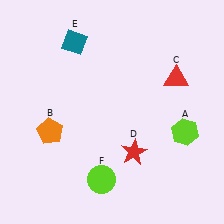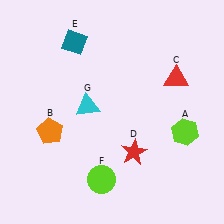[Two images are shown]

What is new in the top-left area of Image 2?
A cyan triangle (G) was added in the top-left area of Image 2.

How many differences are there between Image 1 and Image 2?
There is 1 difference between the two images.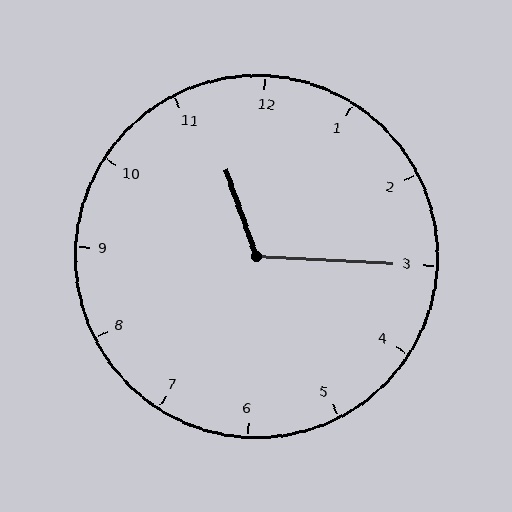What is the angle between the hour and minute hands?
Approximately 112 degrees.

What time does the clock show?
11:15.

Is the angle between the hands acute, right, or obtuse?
It is obtuse.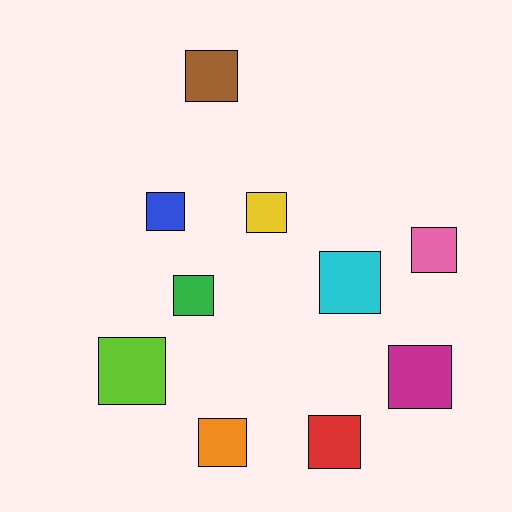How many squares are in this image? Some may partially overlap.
There are 10 squares.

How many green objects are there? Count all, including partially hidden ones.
There is 1 green object.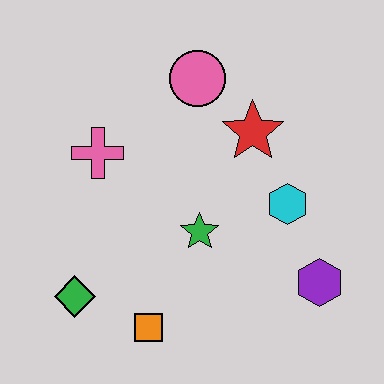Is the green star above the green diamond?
Yes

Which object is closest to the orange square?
The green diamond is closest to the orange square.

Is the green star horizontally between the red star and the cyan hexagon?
No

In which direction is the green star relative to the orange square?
The green star is above the orange square.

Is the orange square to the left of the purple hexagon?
Yes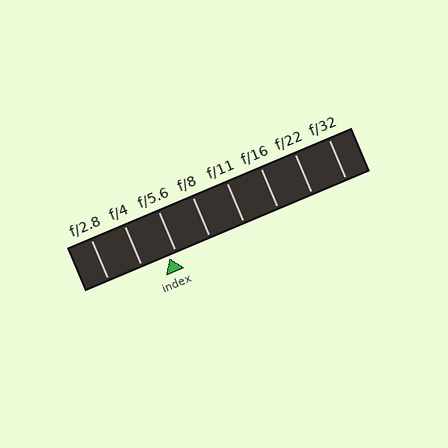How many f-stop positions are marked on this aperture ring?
There are 8 f-stop positions marked.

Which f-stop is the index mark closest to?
The index mark is closest to f/5.6.